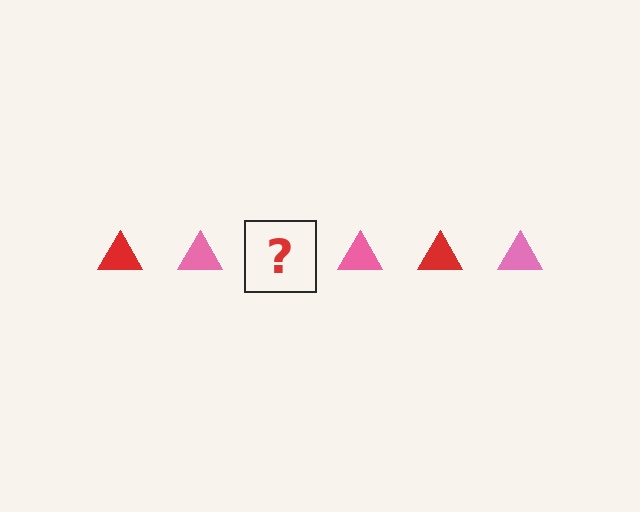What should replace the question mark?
The question mark should be replaced with a red triangle.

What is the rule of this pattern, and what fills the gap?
The rule is that the pattern cycles through red, pink triangles. The gap should be filled with a red triangle.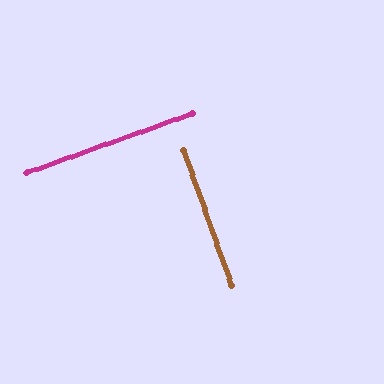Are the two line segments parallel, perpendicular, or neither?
Perpendicular — they meet at approximately 90°.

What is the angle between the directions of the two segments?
Approximately 90 degrees.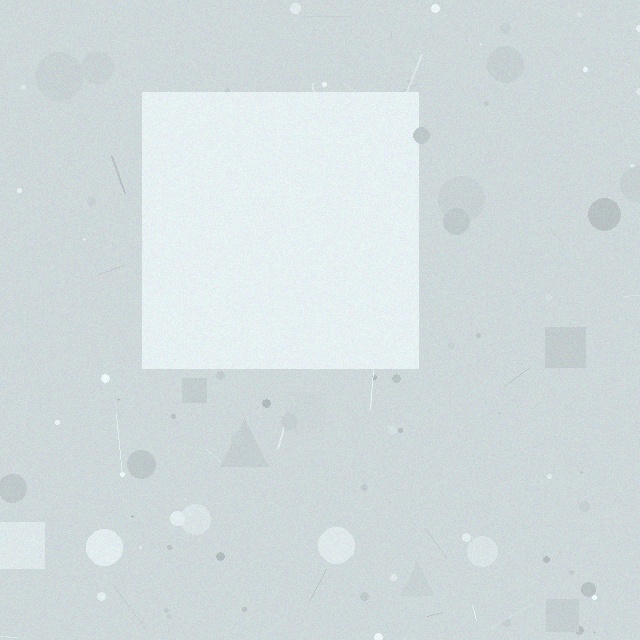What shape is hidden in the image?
A square is hidden in the image.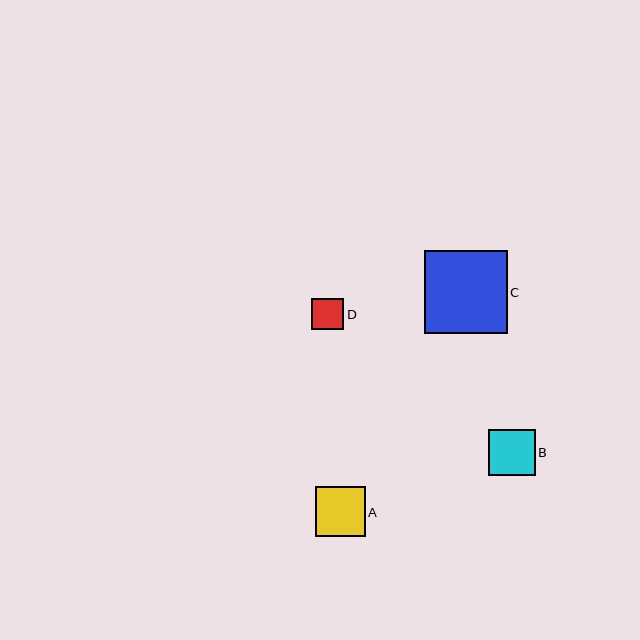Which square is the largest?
Square C is the largest with a size of approximately 83 pixels.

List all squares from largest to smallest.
From largest to smallest: C, A, B, D.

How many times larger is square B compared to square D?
Square B is approximately 1.5 times the size of square D.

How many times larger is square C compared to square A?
Square C is approximately 1.7 times the size of square A.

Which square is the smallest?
Square D is the smallest with a size of approximately 32 pixels.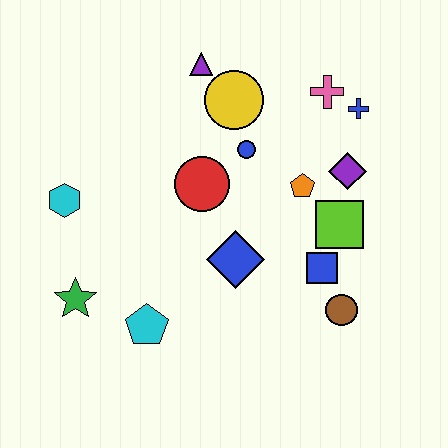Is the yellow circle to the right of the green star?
Yes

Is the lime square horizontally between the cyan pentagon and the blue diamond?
No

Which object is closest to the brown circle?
The blue square is closest to the brown circle.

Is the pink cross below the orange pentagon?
No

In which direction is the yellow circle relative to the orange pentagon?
The yellow circle is above the orange pentagon.